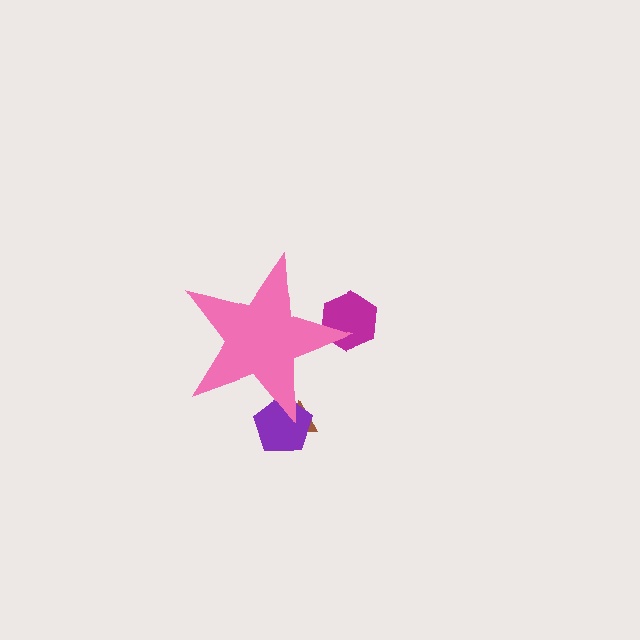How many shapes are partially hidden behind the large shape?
3 shapes are partially hidden.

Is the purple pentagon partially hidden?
Yes, the purple pentagon is partially hidden behind the pink star.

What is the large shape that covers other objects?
A pink star.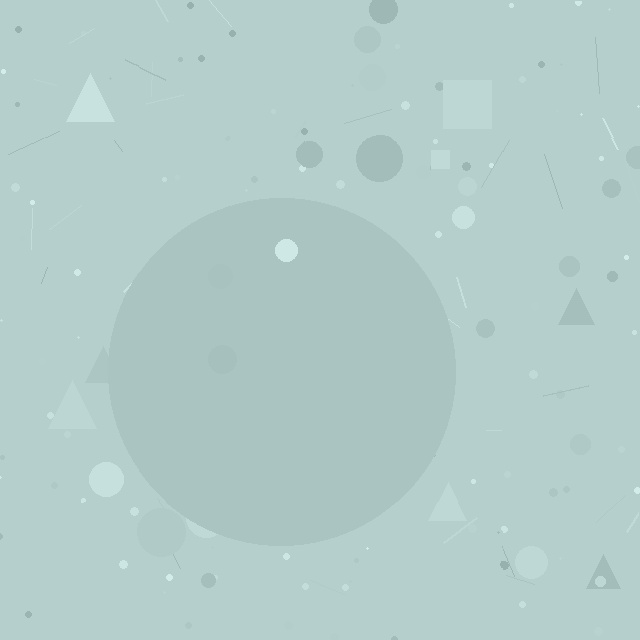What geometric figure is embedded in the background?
A circle is embedded in the background.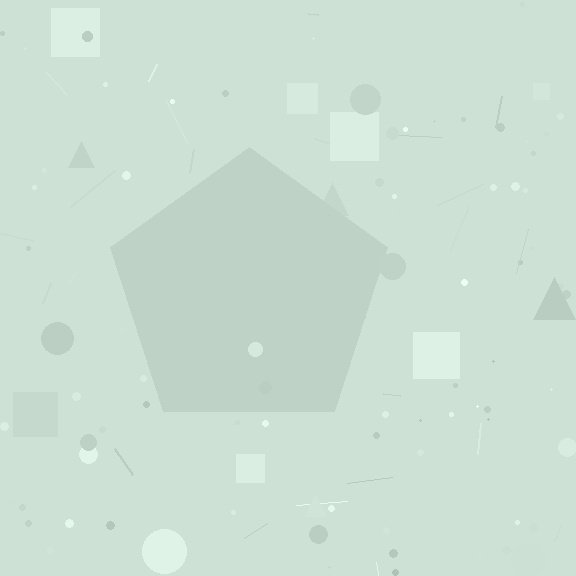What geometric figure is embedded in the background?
A pentagon is embedded in the background.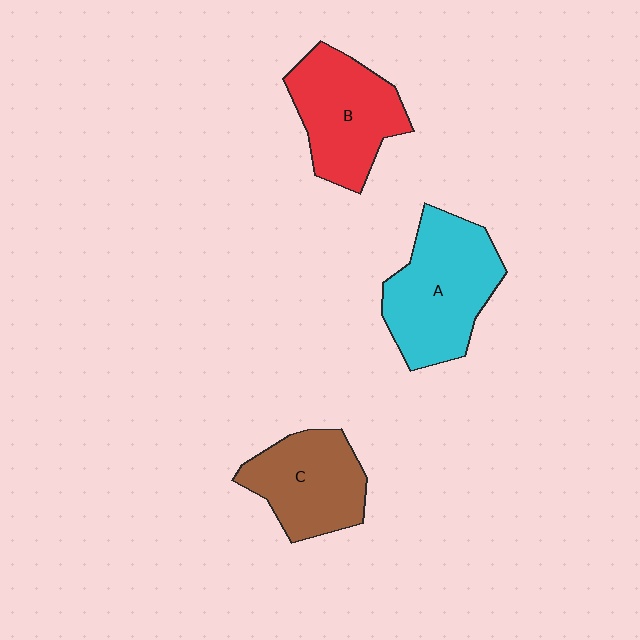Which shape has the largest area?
Shape A (cyan).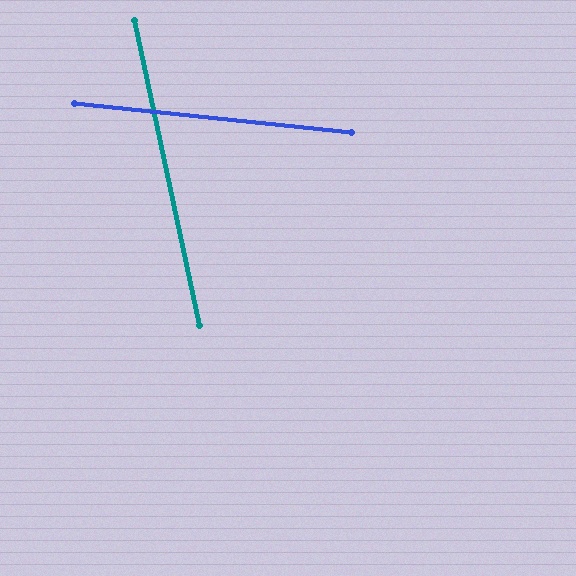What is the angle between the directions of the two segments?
Approximately 72 degrees.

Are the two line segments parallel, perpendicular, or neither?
Neither parallel nor perpendicular — they differ by about 72°.